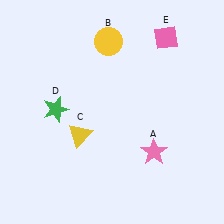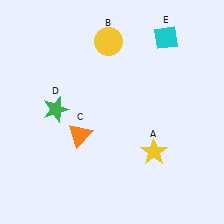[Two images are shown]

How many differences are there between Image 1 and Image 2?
There are 3 differences between the two images.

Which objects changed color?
A changed from pink to yellow. C changed from yellow to orange. E changed from pink to cyan.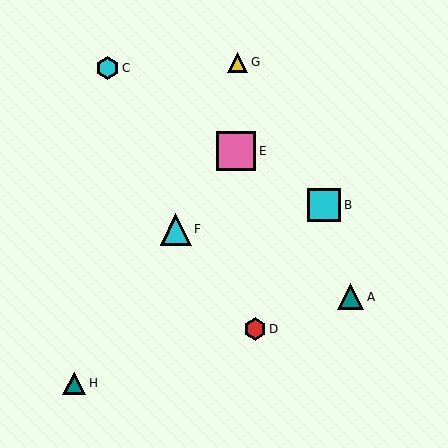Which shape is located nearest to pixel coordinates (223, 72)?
The yellow triangle (labeled G) at (238, 62) is nearest to that location.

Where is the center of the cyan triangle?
The center of the cyan triangle is at (176, 229).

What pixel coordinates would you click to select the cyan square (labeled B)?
Click at (324, 205) to select the cyan square B.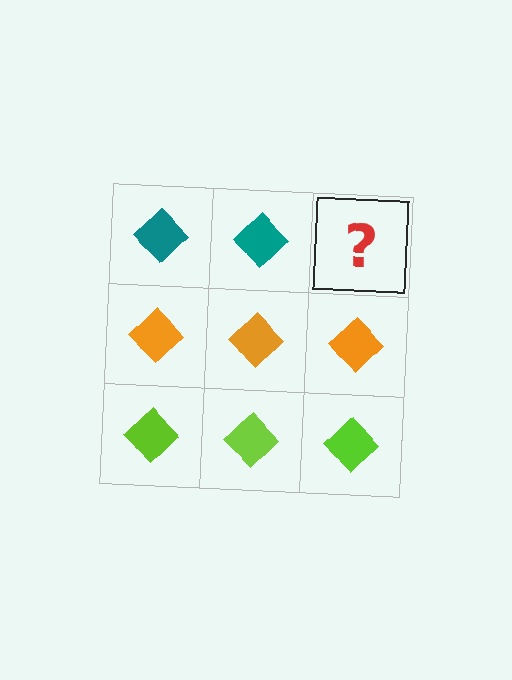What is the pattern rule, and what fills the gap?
The rule is that each row has a consistent color. The gap should be filled with a teal diamond.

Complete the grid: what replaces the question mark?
The question mark should be replaced with a teal diamond.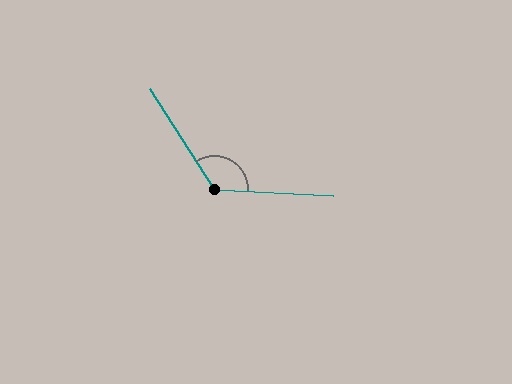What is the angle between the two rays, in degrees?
Approximately 126 degrees.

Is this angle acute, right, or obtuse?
It is obtuse.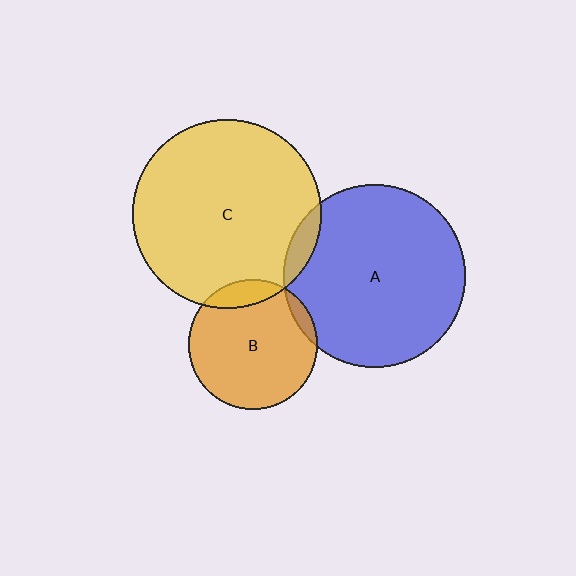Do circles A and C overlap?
Yes.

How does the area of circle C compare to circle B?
Approximately 2.1 times.